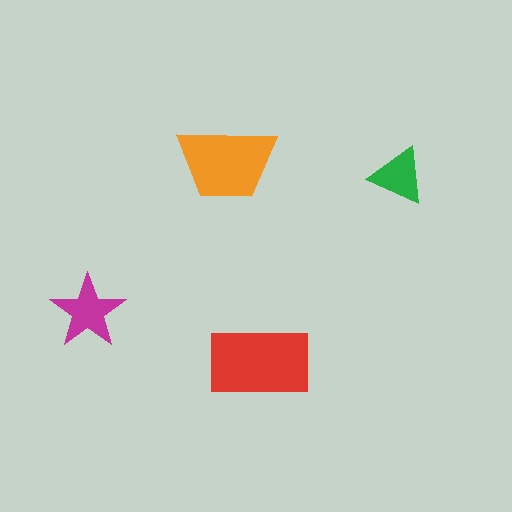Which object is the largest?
The red rectangle.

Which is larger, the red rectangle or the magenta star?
The red rectangle.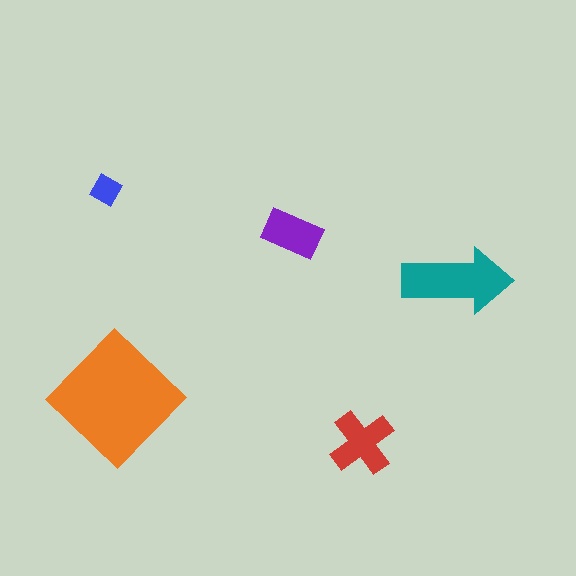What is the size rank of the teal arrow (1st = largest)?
2nd.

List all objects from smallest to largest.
The blue diamond, the purple rectangle, the red cross, the teal arrow, the orange diamond.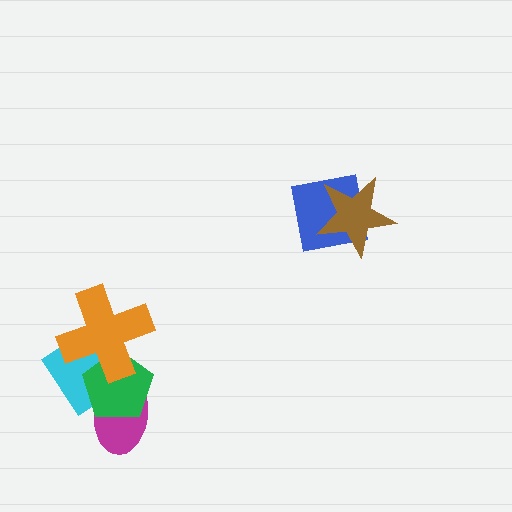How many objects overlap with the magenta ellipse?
2 objects overlap with the magenta ellipse.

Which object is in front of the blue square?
The brown star is in front of the blue square.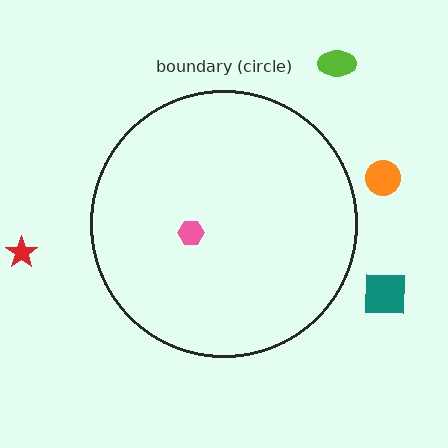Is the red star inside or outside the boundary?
Outside.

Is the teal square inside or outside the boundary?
Outside.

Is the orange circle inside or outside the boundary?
Outside.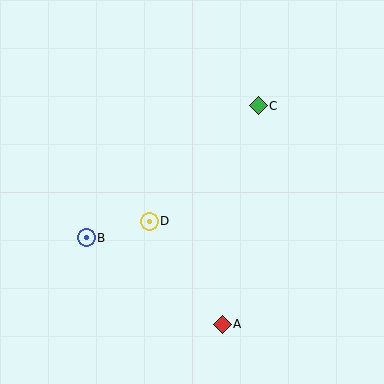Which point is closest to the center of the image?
Point D at (149, 221) is closest to the center.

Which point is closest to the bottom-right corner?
Point A is closest to the bottom-right corner.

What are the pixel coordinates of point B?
Point B is at (86, 238).